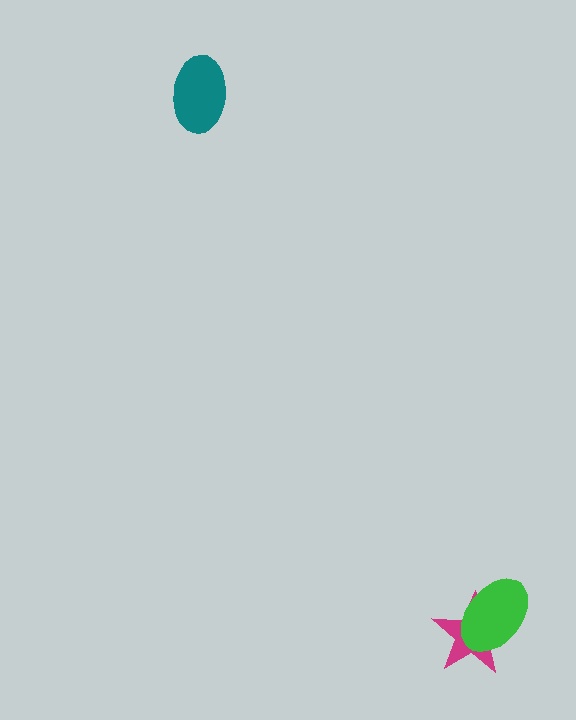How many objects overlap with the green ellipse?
1 object overlaps with the green ellipse.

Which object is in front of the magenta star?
The green ellipse is in front of the magenta star.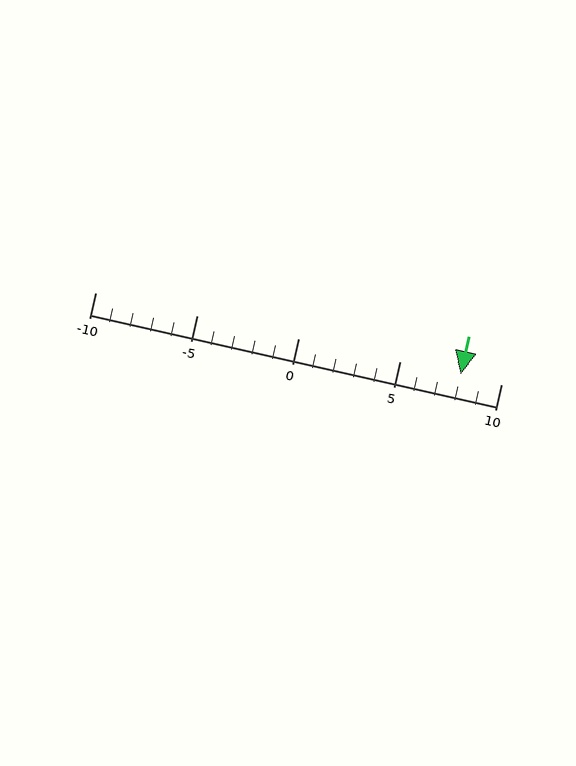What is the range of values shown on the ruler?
The ruler shows values from -10 to 10.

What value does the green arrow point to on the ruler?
The green arrow points to approximately 8.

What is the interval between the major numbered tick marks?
The major tick marks are spaced 5 units apart.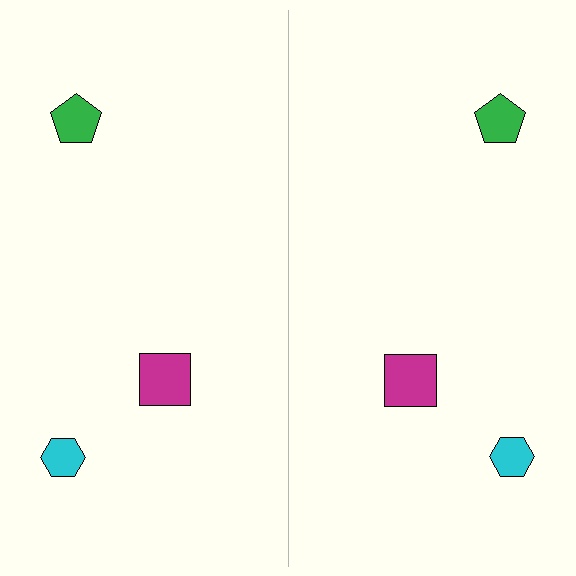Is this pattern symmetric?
Yes, this pattern has bilateral (reflection) symmetry.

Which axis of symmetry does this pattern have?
The pattern has a vertical axis of symmetry running through the center of the image.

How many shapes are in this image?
There are 6 shapes in this image.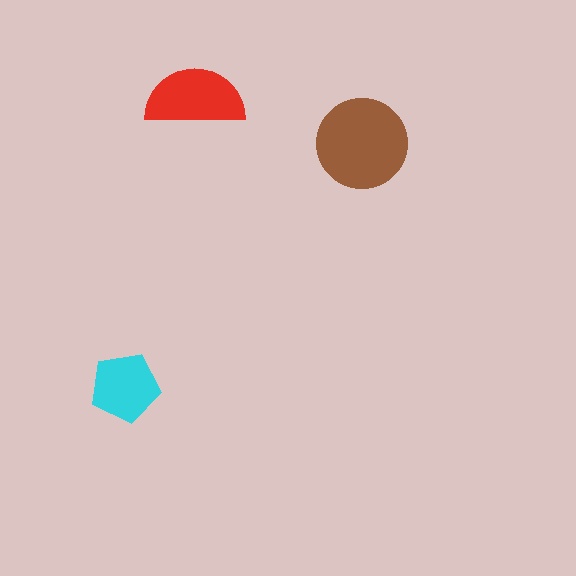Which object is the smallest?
The cyan pentagon.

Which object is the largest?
The brown circle.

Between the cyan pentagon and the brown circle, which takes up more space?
The brown circle.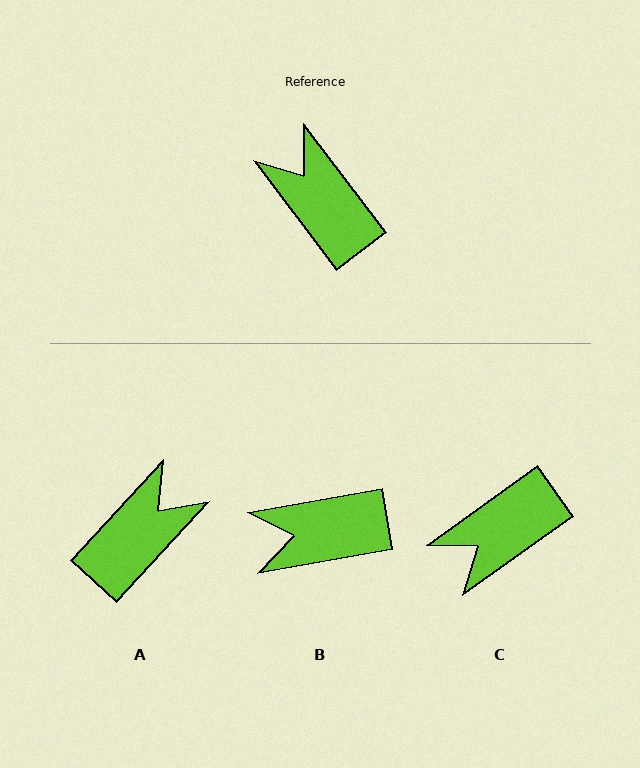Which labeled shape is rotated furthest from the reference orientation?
C, about 88 degrees away.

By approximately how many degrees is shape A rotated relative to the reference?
Approximately 80 degrees clockwise.